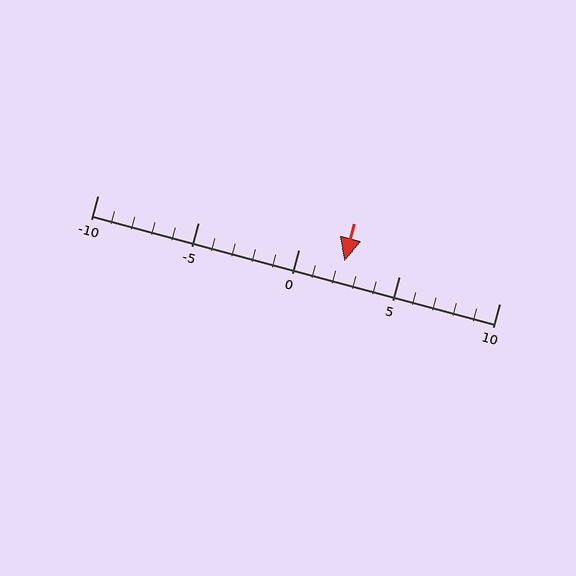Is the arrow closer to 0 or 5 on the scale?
The arrow is closer to 0.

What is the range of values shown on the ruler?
The ruler shows values from -10 to 10.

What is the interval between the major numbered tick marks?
The major tick marks are spaced 5 units apart.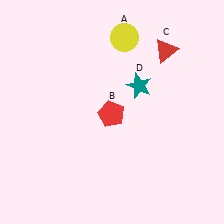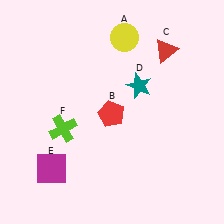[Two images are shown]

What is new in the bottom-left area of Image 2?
A lime cross (F) was added in the bottom-left area of Image 2.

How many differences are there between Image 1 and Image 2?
There are 2 differences between the two images.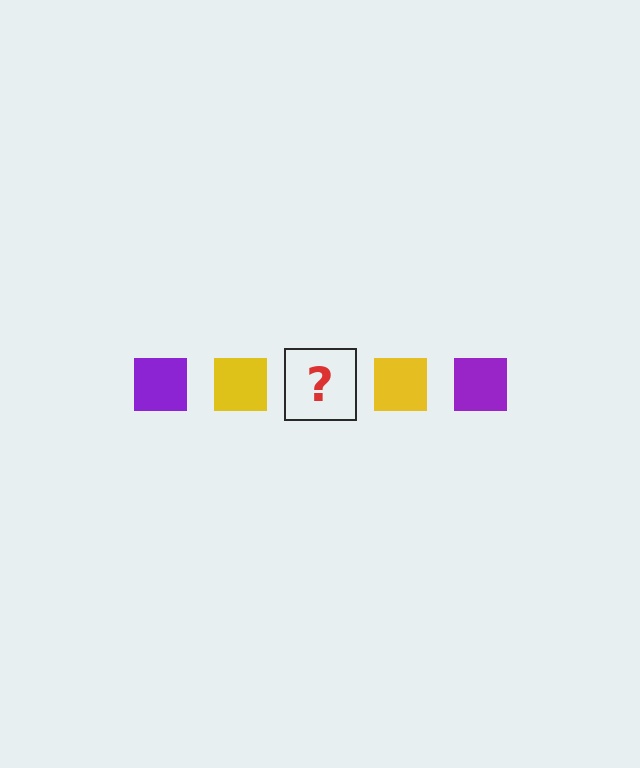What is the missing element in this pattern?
The missing element is a purple square.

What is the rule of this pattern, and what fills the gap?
The rule is that the pattern cycles through purple, yellow squares. The gap should be filled with a purple square.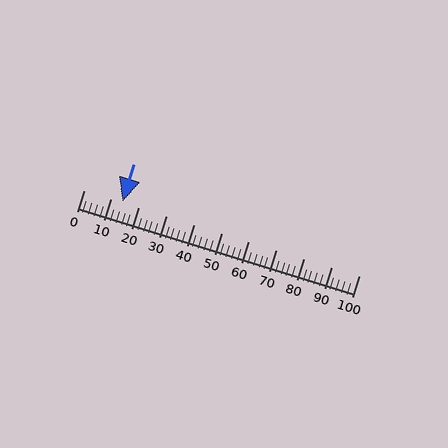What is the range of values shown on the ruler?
The ruler shows values from 0 to 100.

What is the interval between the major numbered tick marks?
The major tick marks are spaced 10 units apart.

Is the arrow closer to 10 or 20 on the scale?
The arrow is closer to 10.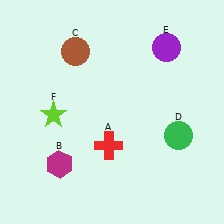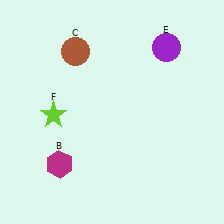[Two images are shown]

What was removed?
The red cross (A), the green circle (D) were removed in Image 2.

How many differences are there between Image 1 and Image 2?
There are 2 differences between the two images.